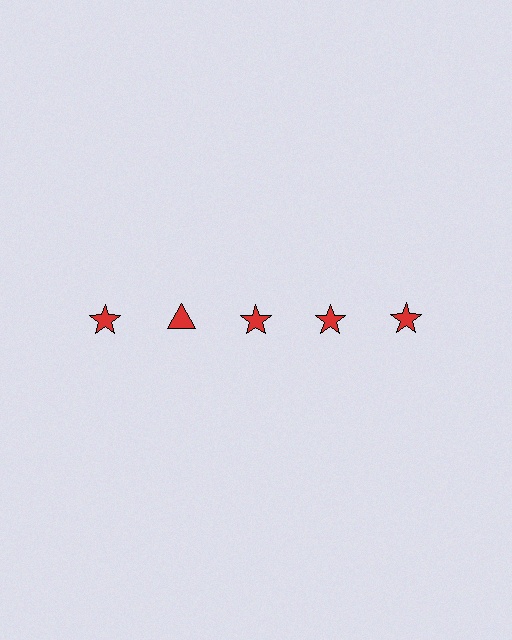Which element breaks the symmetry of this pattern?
The red triangle in the top row, second from left column breaks the symmetry. All other shapes are red stars.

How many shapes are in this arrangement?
There are 5 shapes arranged in a grid pattern.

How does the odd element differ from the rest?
It has a different shape: triangle instead of star.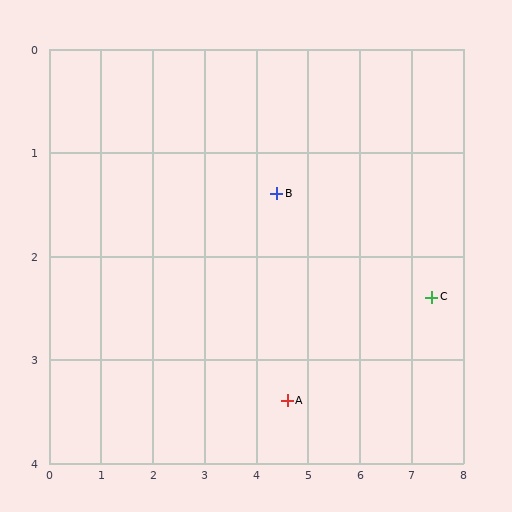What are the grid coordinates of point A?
Point A is at approximately (4.6, 3.4).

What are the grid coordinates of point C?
Point C is at approximately (7.4, 2.4).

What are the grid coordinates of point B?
Point B is at approximately (4.4, 1.4).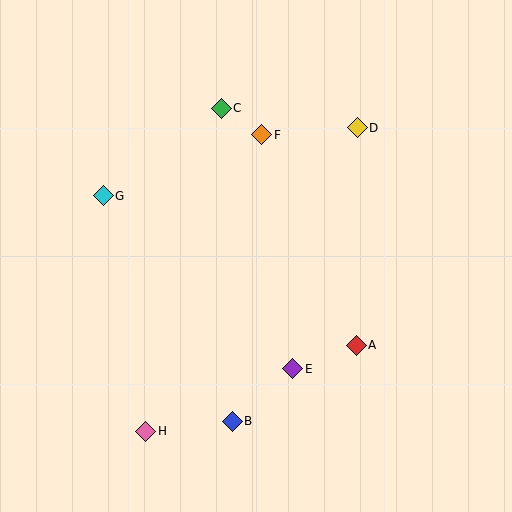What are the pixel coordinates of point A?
Point A is at (356, 345).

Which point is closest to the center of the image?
Point E at (293, 369) is closest to the center.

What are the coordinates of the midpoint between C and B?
The midpoint between C and B is at (227, 265).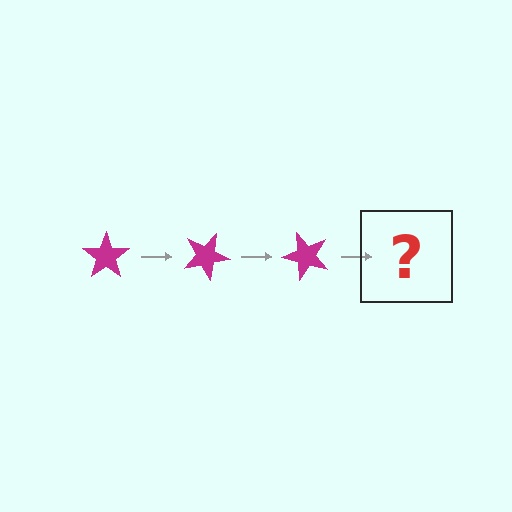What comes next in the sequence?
The next element should be a magenta star rotated 75 degrees.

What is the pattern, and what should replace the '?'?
The pattern is that the star rotates 25 degrees each step. The '?' should be a magenta star rotated 75 degrees.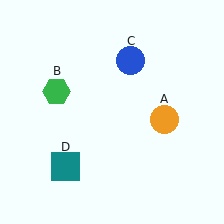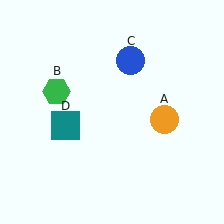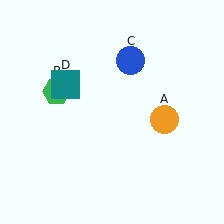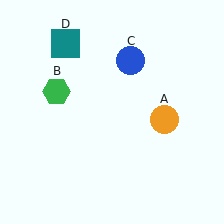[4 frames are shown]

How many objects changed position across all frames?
1 object changed position: teal square (object D).